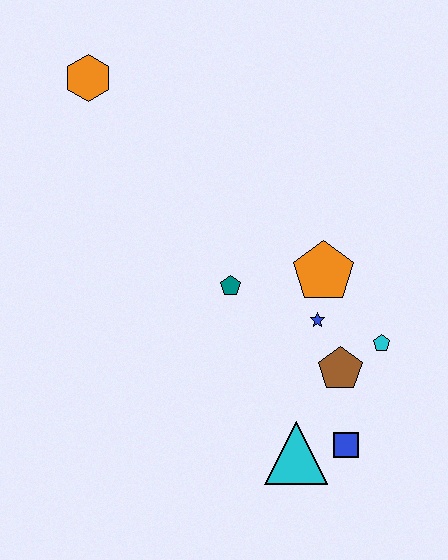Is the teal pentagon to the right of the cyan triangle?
No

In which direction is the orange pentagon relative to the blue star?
The orange pentagon is above the blue star.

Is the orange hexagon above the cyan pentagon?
Yes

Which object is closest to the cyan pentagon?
The brown pentagon is closest to the cyan pentagon.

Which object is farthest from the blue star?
The orange hexagon is farthest from the blue star.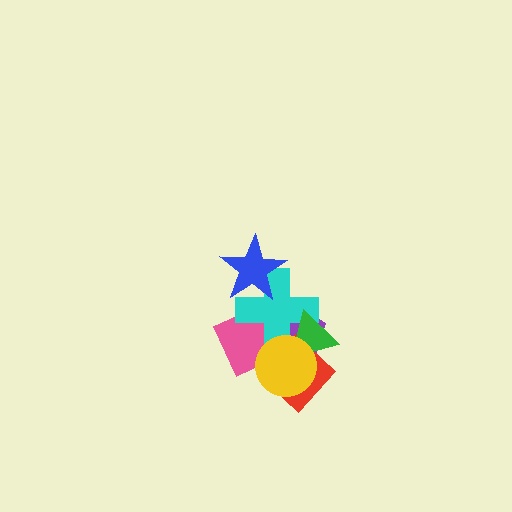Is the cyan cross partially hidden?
Yes, it is partially covered by another shape.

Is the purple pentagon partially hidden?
Yes, it is partially covered by another shape.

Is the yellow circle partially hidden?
No, no other shape covers it.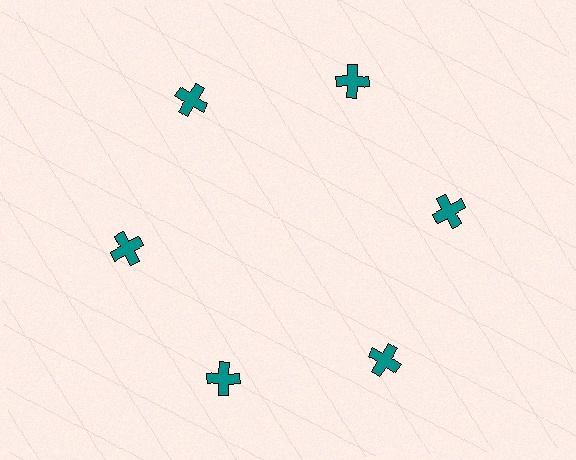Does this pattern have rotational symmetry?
Yes, this pattern has 6-fold rotational symmetry. It looks the same after rotating 60 degrees around the center.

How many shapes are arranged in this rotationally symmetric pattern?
There are 6 shapes, arranged in 6 groups of 1.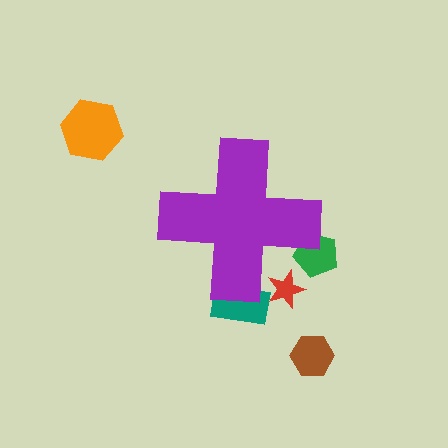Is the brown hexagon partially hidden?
No, the brown hexagon is fully visible.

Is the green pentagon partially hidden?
Yes, the green pentagon is partially hidden behind the purple cross.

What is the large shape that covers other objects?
A purple cross.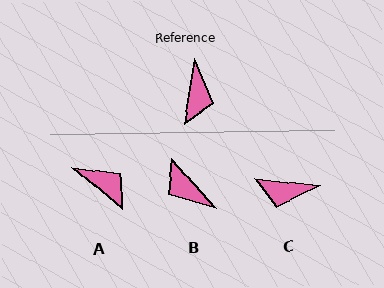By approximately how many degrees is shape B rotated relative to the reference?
Approximately 130 degrees clockwise.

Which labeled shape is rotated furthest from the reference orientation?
B, about 130 degrees away.